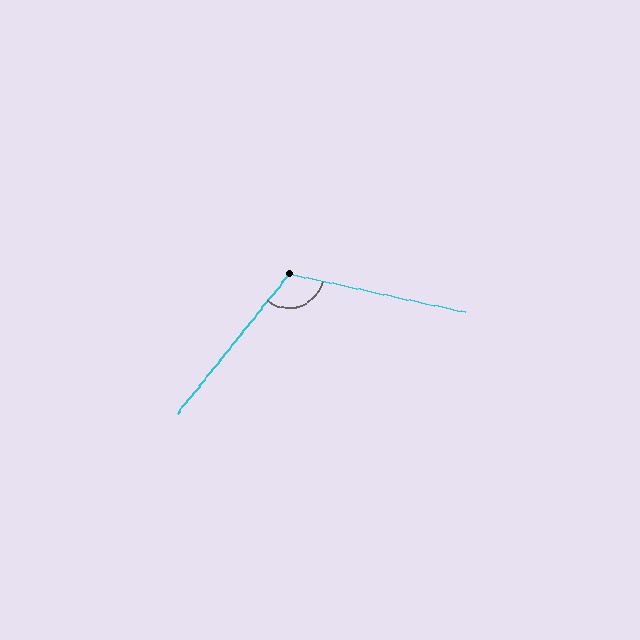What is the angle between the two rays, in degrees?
Approximately 117 degrees.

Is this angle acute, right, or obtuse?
It is obtuse.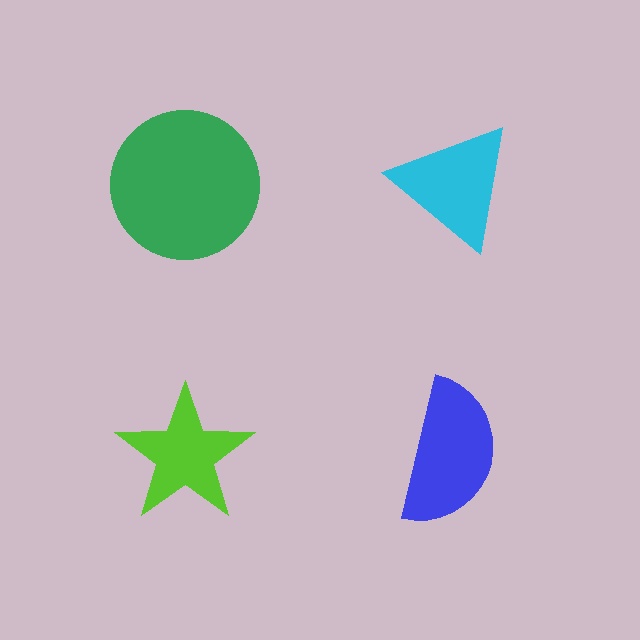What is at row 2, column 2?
A blue semicircle.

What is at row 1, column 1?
A green circle.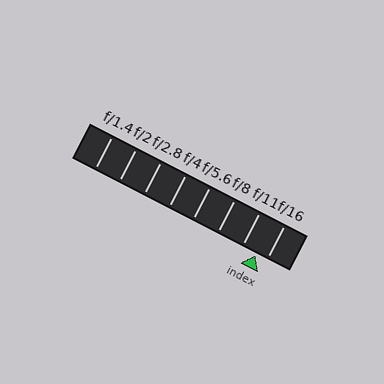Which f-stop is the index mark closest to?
The index mark is closest to f/16.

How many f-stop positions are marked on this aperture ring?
There are 8 f-stop positions marked.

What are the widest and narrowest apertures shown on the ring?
The widest aperture shown is f/1.4 and the narrowest is f/16.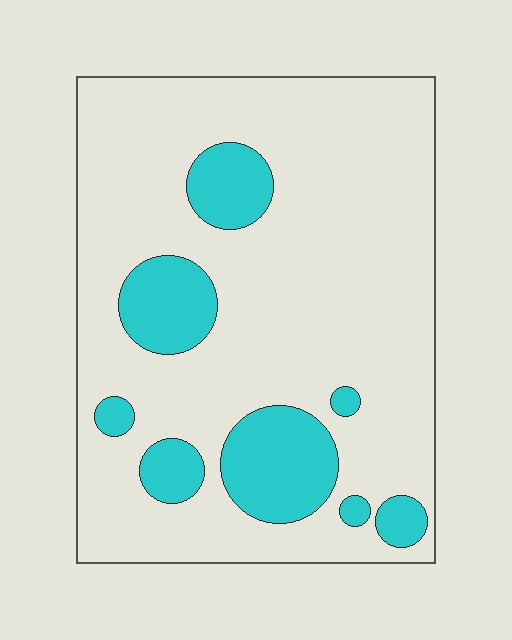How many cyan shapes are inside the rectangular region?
8.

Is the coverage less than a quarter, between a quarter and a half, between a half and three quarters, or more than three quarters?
Less than a quarter.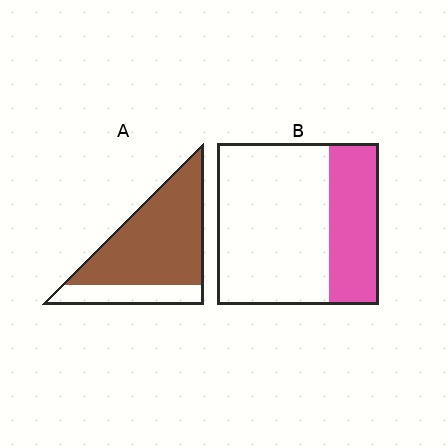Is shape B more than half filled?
No.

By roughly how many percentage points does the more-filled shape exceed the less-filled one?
By roughly 45 percentage points (A over B).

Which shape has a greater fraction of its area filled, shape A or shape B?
Shape A.